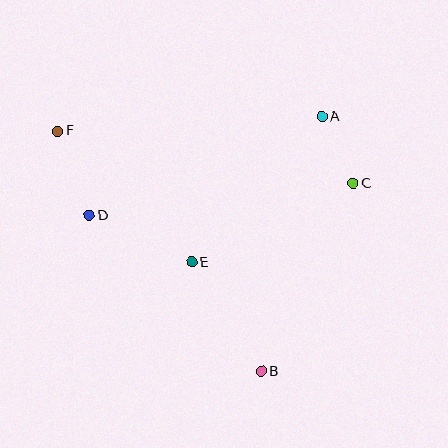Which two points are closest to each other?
Points A and C are closest to each other.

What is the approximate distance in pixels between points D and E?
The distance between D and E is approximately 113 pixels.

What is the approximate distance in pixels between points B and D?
The distance between B and D is approximately 232 pixels.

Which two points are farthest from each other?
Points B and F are farthest from each other.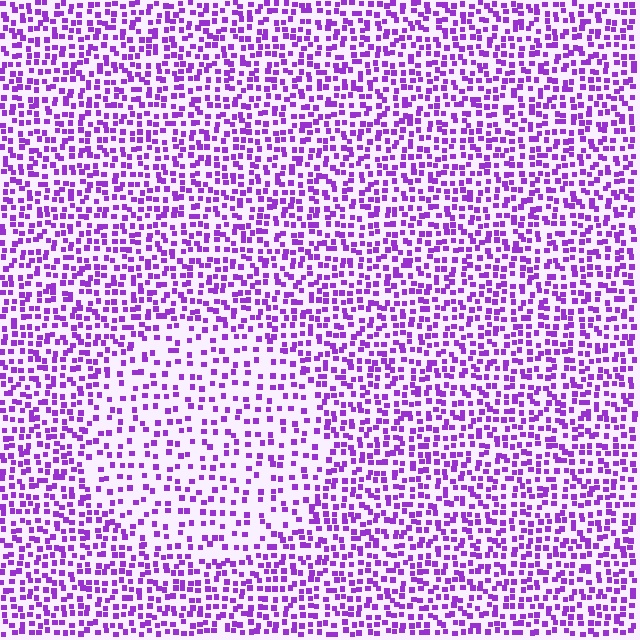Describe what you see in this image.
The image contains small purple elements arranged at two different densities. A circle-shaped region is visible where the elements are less densely packed than the surrounding area.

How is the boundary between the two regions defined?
The boundary is defined by a change in element density (approximately 1.8x ratio). All elements are the same color, size, and shape.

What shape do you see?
I see a circle.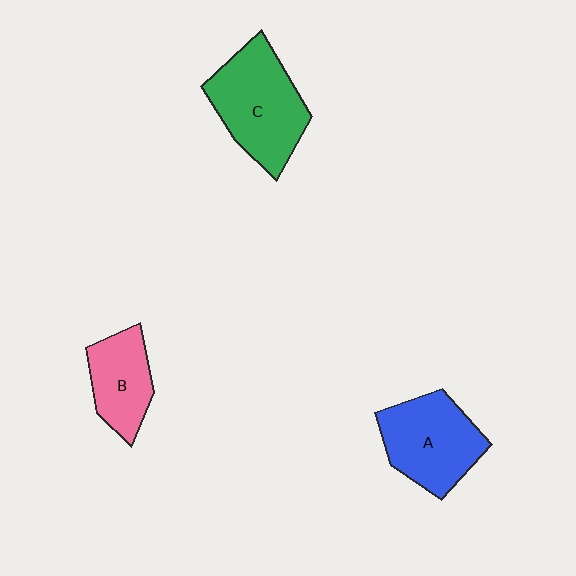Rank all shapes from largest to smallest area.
From largest to smallest: C (green), A (blue), B (pink).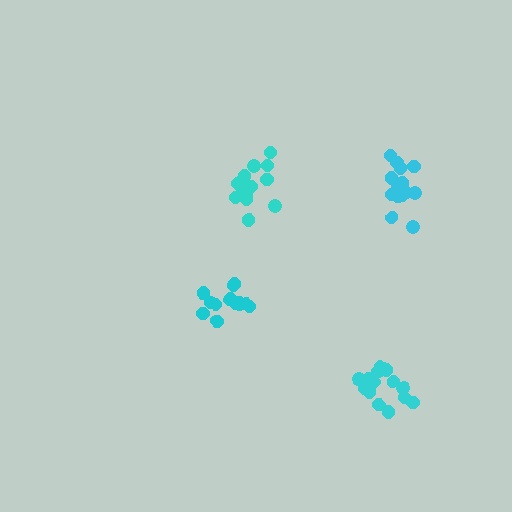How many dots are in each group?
Group 1: 15 dots, Group 2: 17 dots, Group 3: 17 dots, Group 4: 13 dots (62 total).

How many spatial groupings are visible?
There are 4 spatial groupings.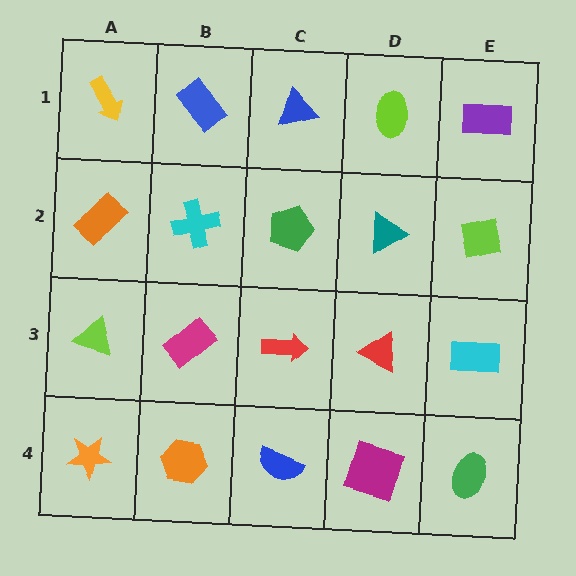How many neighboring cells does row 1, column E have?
2.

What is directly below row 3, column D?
A magenta square.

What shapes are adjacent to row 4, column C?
A red arrow (row 3, column C), an orange hexagon (row 4, column B), a magenta square (row 4, column D).